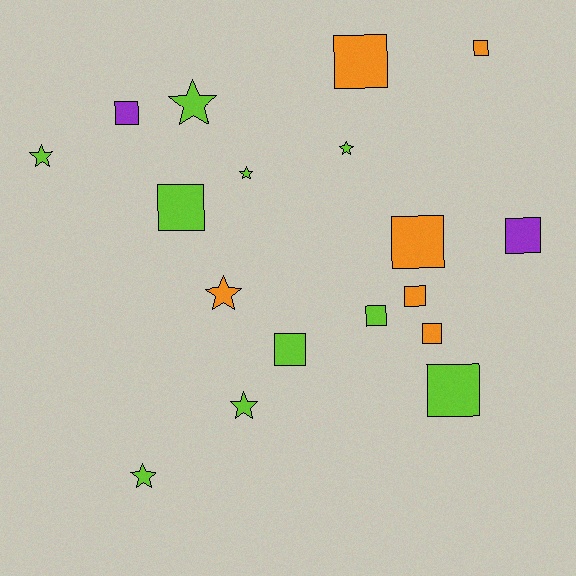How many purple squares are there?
There are 2 purple squares.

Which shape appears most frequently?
Square, with 11 objects.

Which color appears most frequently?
Lime, with 10 objects.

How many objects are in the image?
There are 18 objects.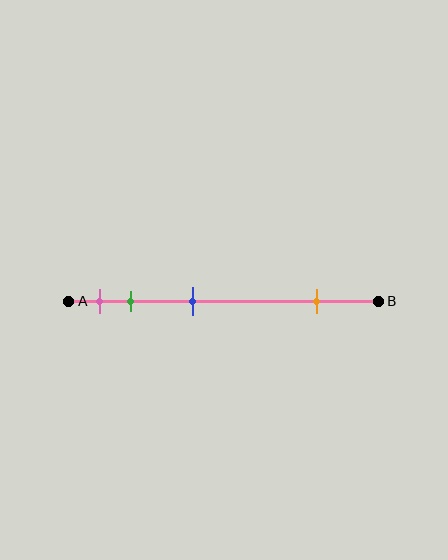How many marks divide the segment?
There are 4 marks dividing the segment.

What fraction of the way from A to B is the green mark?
The green mark is approximately 20% (0.2) of the way from A to B.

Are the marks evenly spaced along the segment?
No, the marks are not evenly spaced.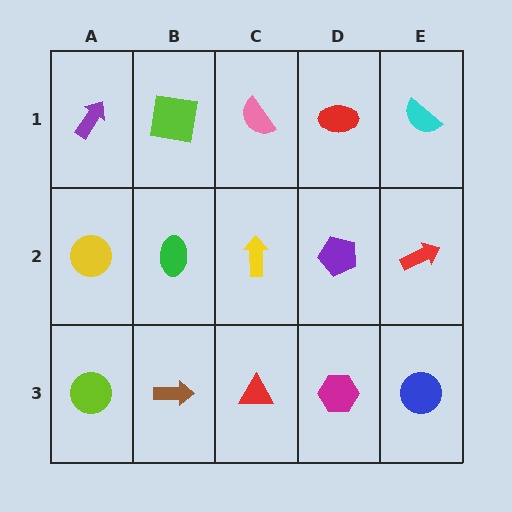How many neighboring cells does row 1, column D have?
3.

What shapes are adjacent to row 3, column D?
A purple pentagon (row 2, column D), a red triangle (row 3, column C), a blue circle (row 3, column E).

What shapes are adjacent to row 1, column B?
A green ellipse (row 2, column B), a purple arrow (row 1, column A), a pink semicircle (row 1, column C).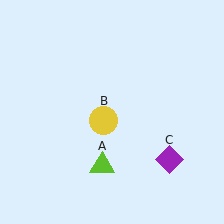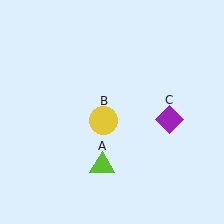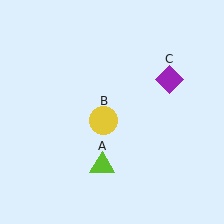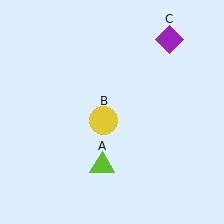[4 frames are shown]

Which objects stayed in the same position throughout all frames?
Lime triangle (object A) and yellow circle (object B) remained stationary.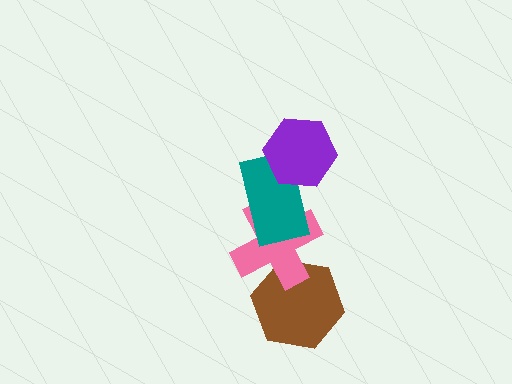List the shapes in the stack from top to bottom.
From top to bottom: the purple hexagon, the teal rectangle, the pink cross, the brown hexagon.